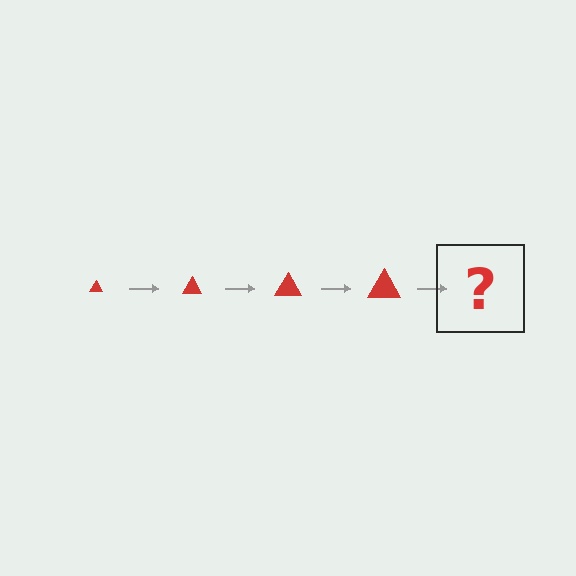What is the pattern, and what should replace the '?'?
The pattern is that the triangle gets progressively larger each step. The '?' should be a red triangle, larger than the previous one.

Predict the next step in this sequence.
The next step is a red triangle, larger than the previous one.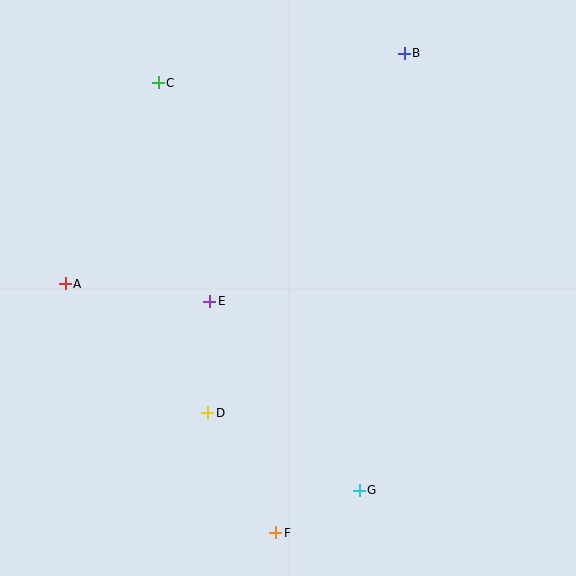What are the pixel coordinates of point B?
Point B is at (404, 53).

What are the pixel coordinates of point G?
Point G is at (359, 490).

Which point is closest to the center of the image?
Point E at (210, 301) is closest to the center.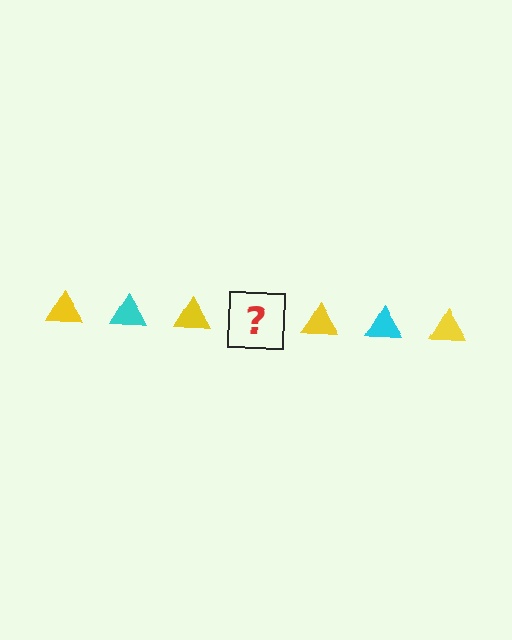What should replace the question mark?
The question mark should be replaced with a cyan triangle.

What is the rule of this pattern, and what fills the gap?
The rule is that the pattern cycles through yellow, cyan triangles. The gap should be filled with a cyan triangle.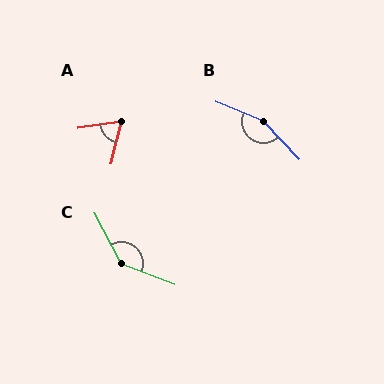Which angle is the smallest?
A, at approximately 68 degrees.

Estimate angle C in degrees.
Approximately 138 degrees.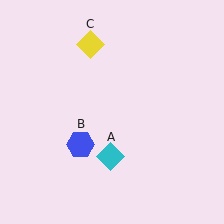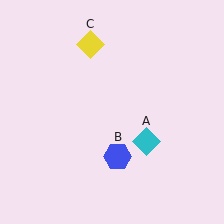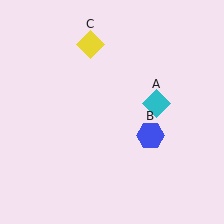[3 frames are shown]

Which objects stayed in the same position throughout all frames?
Yellow diamond (object C) remained stationary.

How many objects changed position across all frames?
2 objects changed position: cyan diamond (object A), blue hexagon (object B).